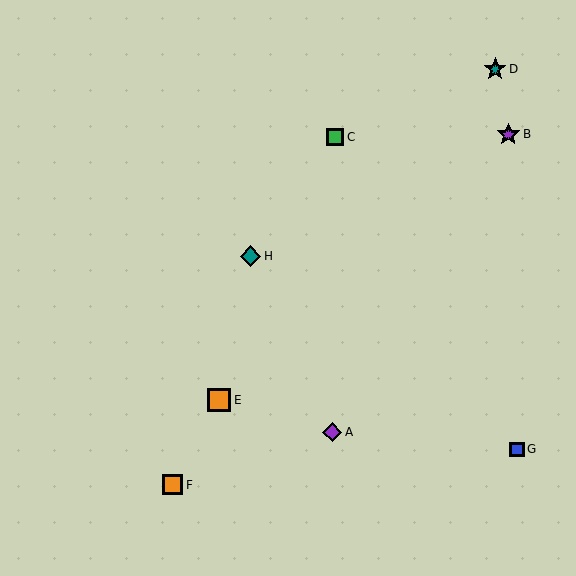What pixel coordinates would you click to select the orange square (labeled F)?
Click at (173, 485) to select the orange square F.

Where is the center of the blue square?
The center of the blue square is at (517, 449).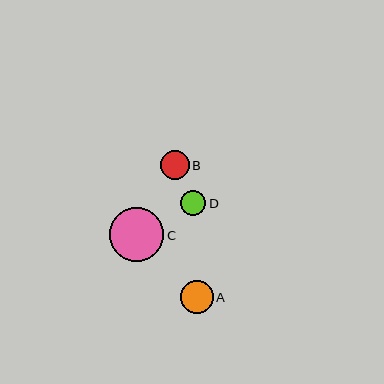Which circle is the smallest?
Circle D is the smallest with a size of approximately 25 pixels.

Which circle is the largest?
Circle C is the largest with a size of approximately 54 pixels.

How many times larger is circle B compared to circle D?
Circle B is approximately 1.2 times the size of circle D.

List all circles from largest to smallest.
From largest to smallest: C, A, B, D.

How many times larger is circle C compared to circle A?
Circle C is approximately 1.7 times the size of circle A.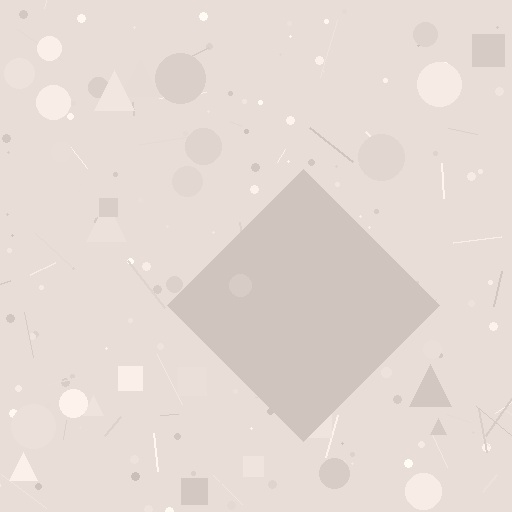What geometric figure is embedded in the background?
A diamond is embedded in the background.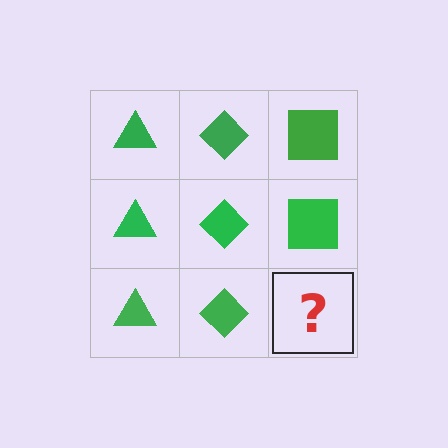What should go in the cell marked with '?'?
The missing cell should contain a green square.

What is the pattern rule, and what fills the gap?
The rule is that each column has a consistent shape. The gap should be filled with a green square.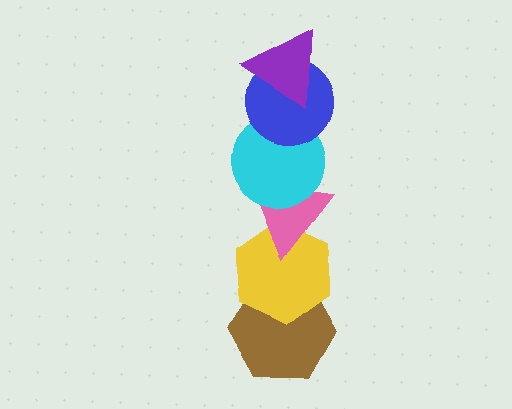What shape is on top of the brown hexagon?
The yellow hexagon is on top of the brown hexagon.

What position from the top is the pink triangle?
The pink triangle is 4th from the top.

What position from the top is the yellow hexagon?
The yellow hexagon is 5th from the top.